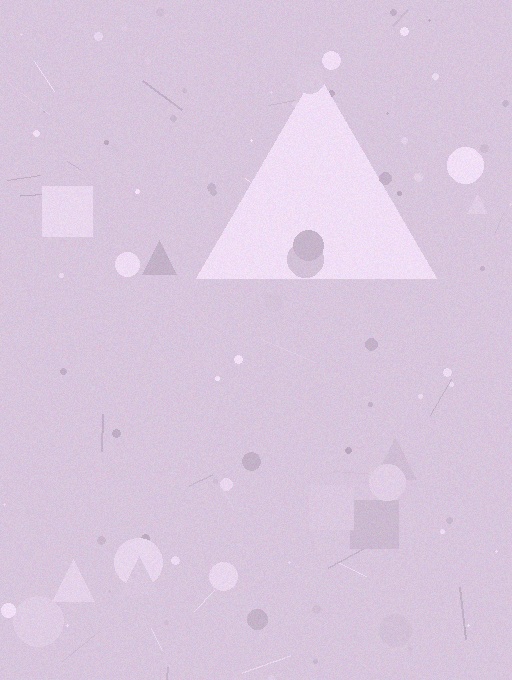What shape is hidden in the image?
A triangle is hidden in the image.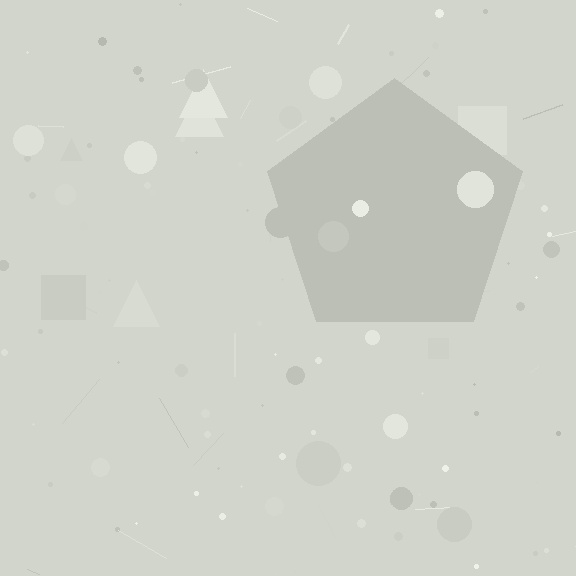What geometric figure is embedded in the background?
A pentagon is embedded in the background.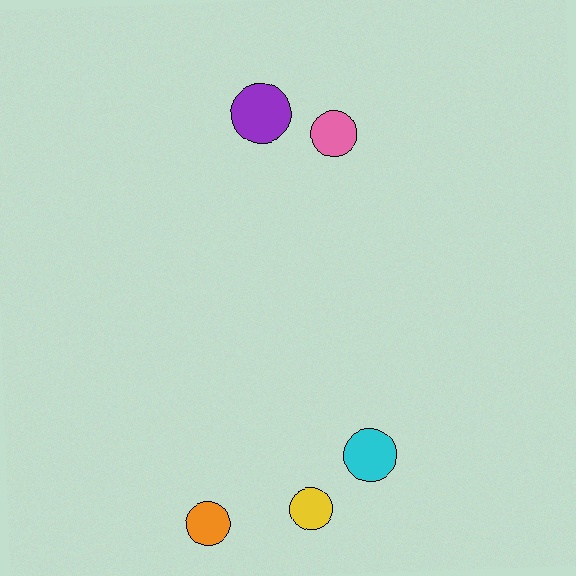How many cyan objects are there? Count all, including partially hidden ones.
There is 1 cyan object.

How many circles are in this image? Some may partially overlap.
There are 5 circles.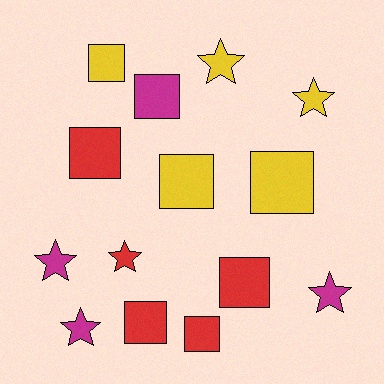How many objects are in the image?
There are 14 objects.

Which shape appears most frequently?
Square, with 8 objects.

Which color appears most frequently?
Red, with 5 objects.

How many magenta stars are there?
There are 3 magenta stars.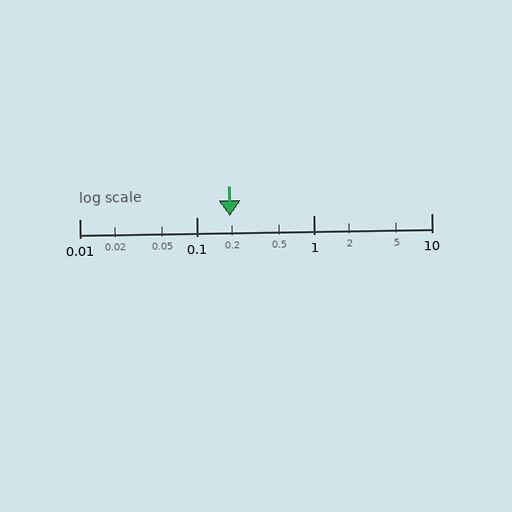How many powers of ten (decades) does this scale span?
The scale spans 3 decades, from 0.01 to 10.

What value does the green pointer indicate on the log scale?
The pointer indicates approximately 0.19.